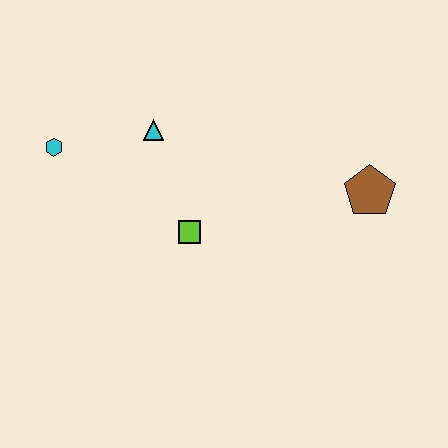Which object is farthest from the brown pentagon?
The cyan hexagon is farthest from the brown pentagon.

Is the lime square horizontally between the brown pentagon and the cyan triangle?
Yes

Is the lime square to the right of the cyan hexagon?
Yes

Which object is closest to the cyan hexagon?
The cyan triangle is closest to the cyan hexagon.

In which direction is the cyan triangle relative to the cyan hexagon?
The cyan triangle is to the right of the cyan hexagon.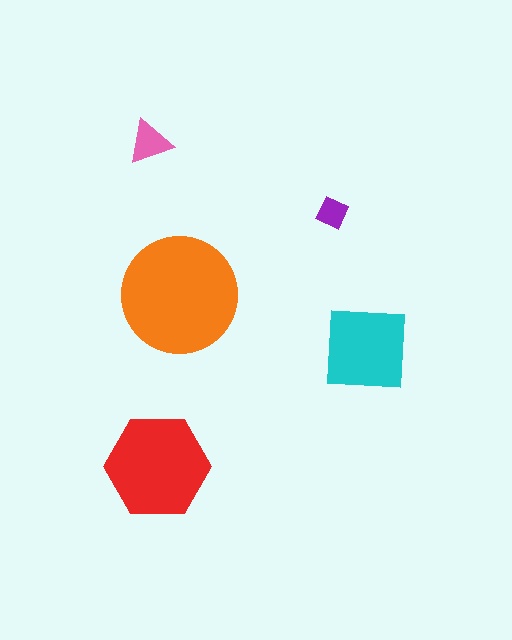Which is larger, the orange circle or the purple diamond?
The orange circle.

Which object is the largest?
The orange circle.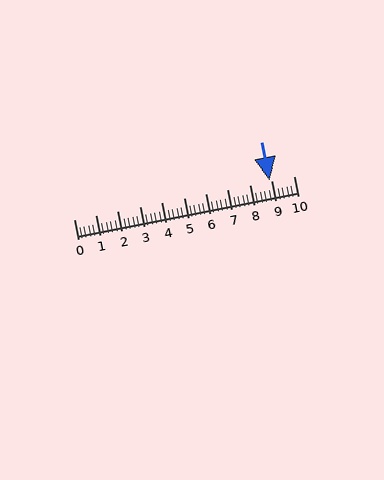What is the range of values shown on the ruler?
The ruler shows values from 0 to 10.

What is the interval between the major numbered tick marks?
The major tick marks are spaced 1 units apart.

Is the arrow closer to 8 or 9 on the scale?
The arrow is closer to 9.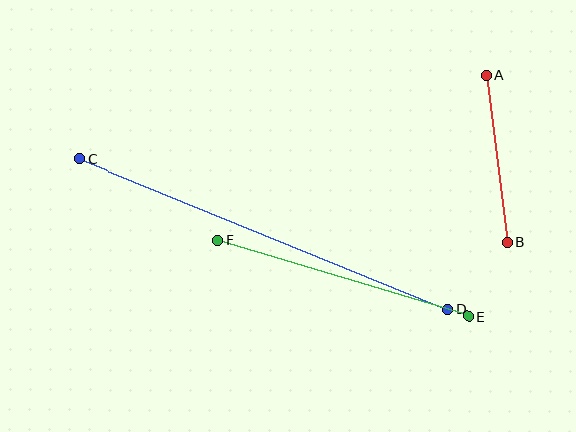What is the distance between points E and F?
The distance is approximately 262 pixels.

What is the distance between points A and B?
The distance is approximately 168 pixels.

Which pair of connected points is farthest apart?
Points C and D are farthest apart.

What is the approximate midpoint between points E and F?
The midpoint is at approximately (343, 278) pixels.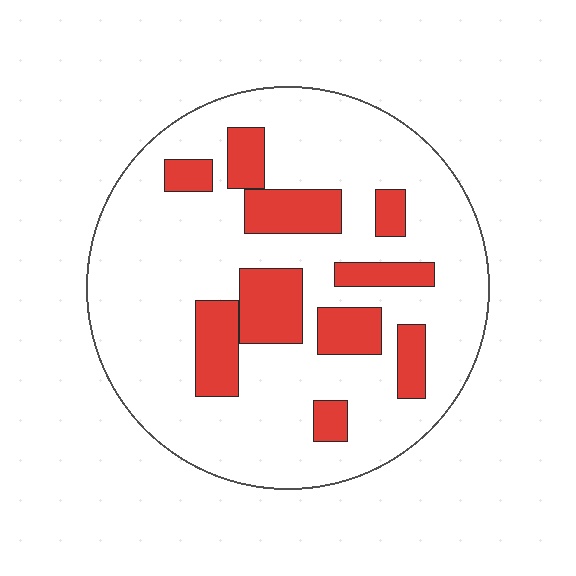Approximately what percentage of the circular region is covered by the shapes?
Approximately 20%.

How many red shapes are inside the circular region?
10.